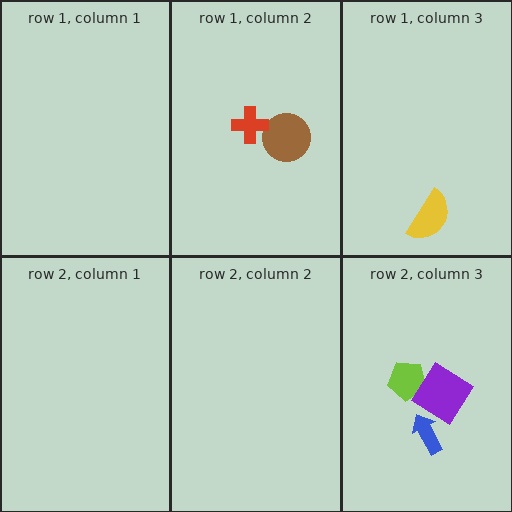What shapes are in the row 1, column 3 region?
The yellow semicircle.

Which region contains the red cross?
The row 1, column 2 region.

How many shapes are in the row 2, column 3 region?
3.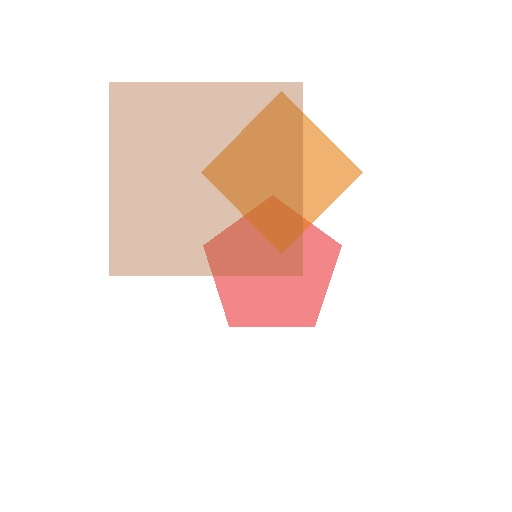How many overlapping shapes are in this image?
There are 3 overlapping shapes in the image.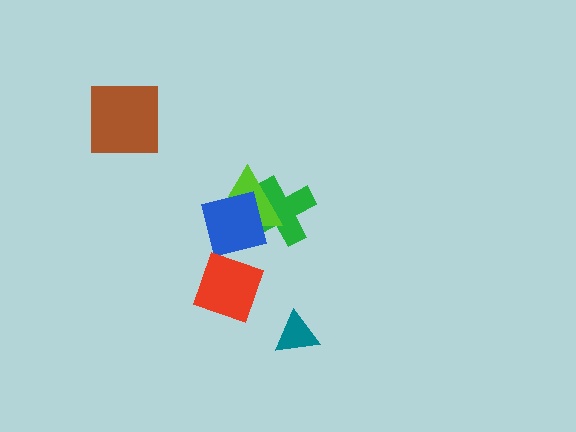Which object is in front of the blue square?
The red diamond is in front of the blue square.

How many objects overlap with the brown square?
0 objects overlap with the brown square.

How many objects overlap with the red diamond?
1 object overlaps with the red diamond.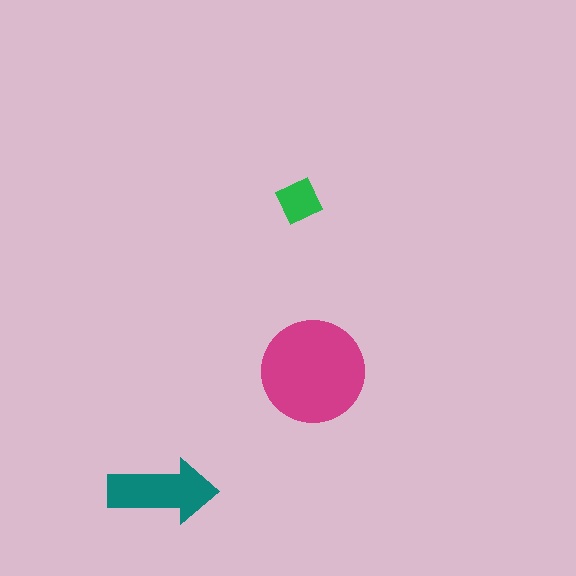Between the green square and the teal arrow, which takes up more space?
The teal arrow.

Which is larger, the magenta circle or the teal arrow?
The magenta circle.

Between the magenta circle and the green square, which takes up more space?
The magenta circle.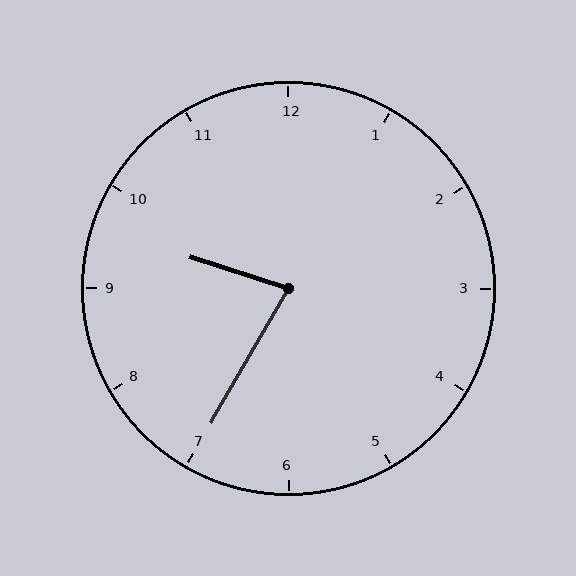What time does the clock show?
9:35.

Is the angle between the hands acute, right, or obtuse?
It is acute.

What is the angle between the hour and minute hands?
Approximately 78 degrees.